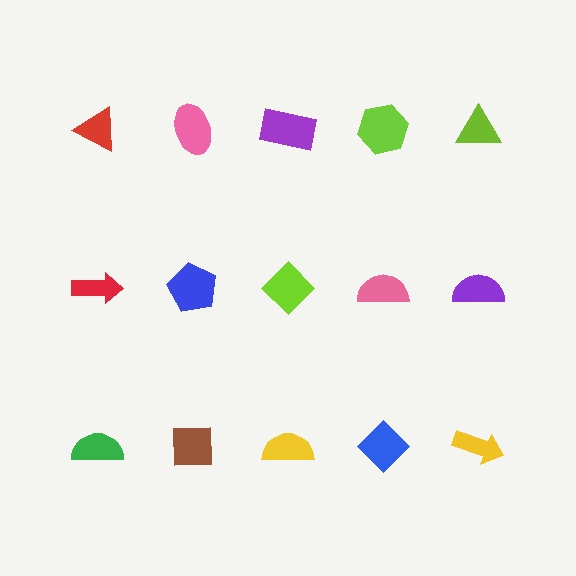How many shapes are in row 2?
5 shapes.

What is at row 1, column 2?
A pink ellipse.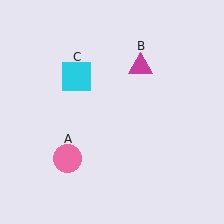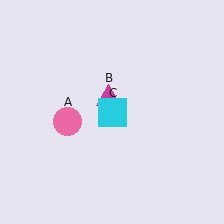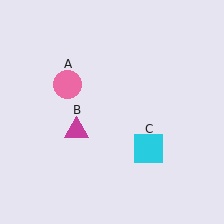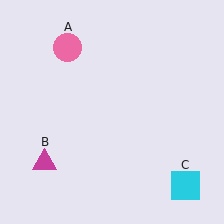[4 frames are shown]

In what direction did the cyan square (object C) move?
The cyan square (object C) moved down and to the right.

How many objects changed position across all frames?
3 objects changed position: pink circle (object A), magenta triangle (object B), cyan square (object C).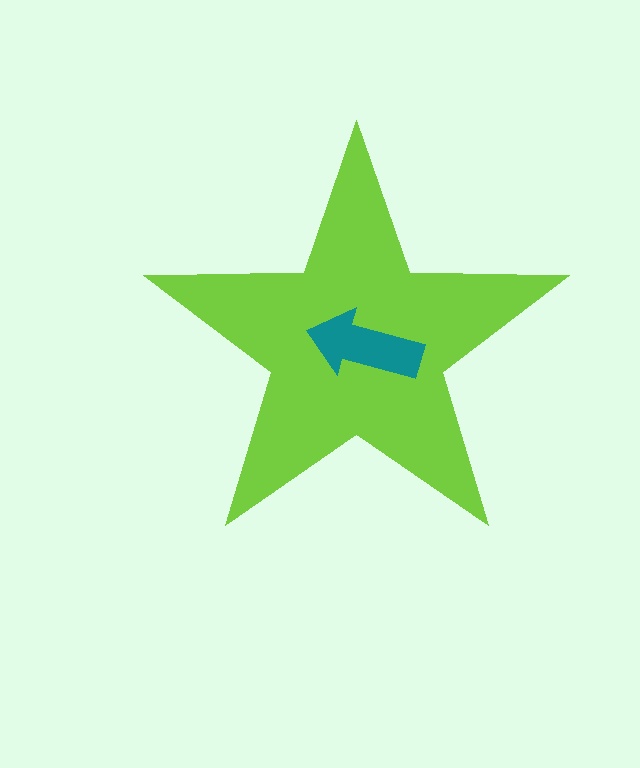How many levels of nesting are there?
2.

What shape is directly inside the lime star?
The teal arrow.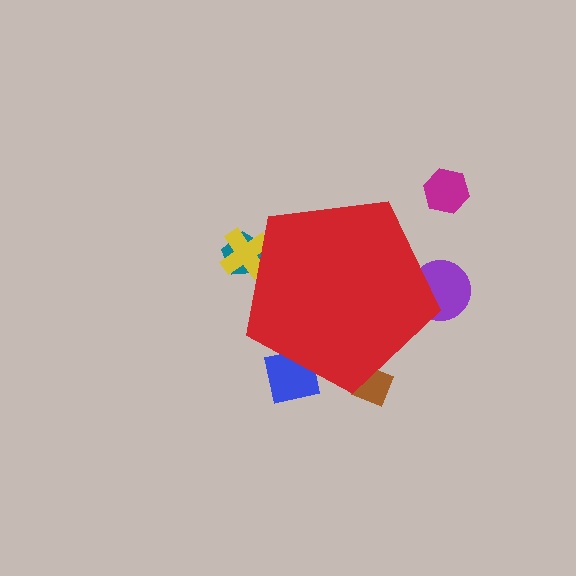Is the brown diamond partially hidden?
Yes, the brown diamond is partially hidden behind the red pentagon.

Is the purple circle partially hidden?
Yes, the purple circle is partially hidden behind the red pentagon.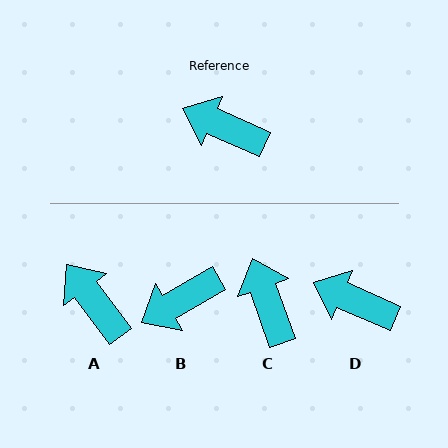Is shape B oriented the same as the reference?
No, it is off by about 53 degrees.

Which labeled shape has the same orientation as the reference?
D.